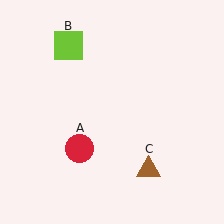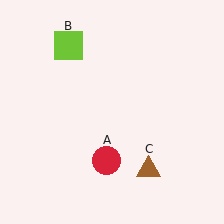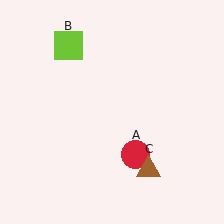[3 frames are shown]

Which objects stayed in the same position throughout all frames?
Lime square (object B) and brown triangle (object C) remained stationary.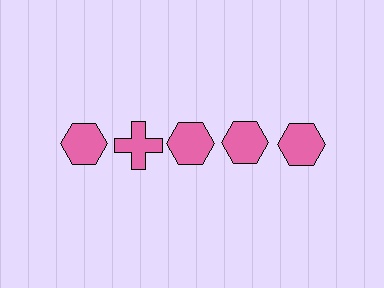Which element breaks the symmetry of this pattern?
The pink cross in the top row, second from left column breaks the symmetry. All other shapes are pink hexagons.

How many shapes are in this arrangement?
There are 5 shapes arranged in a grid pattern.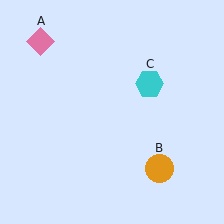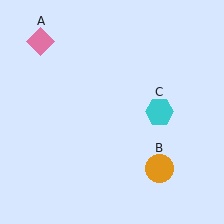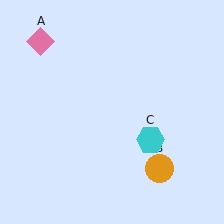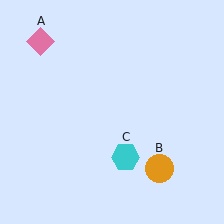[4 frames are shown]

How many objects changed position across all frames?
1 object changed position: cyan hexagon (object C).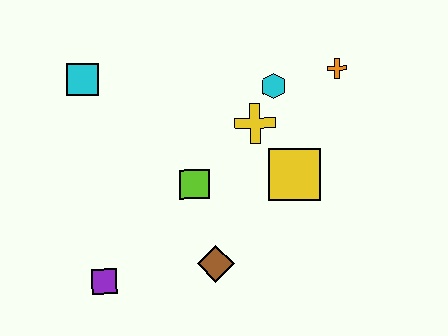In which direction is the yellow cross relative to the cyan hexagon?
The yellow cross is below the cyan hexagon.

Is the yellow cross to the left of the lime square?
No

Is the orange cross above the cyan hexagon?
Yes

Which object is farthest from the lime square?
The orange cross is farthest from the lime square.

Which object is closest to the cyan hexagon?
The yellow cross is closest to the cyan hexagon.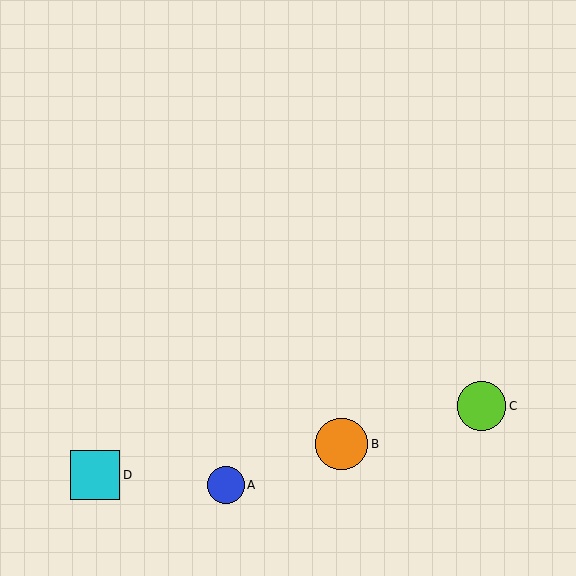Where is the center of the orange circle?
The center of the orange circle is at (342, 444).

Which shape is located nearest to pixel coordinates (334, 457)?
The orange circle (labeled B) at (342, 444) is nearest to that location.